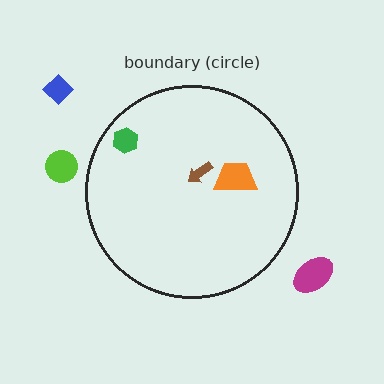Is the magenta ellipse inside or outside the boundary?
Outside.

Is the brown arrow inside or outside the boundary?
Inside.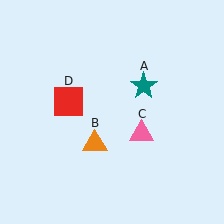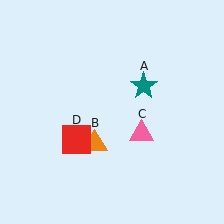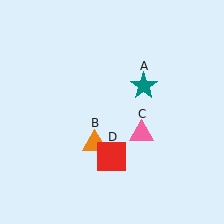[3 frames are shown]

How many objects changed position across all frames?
1 object changed position: red square (object D).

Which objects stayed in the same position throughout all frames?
Teal star (object A) and orange triangle (object B) and pink triangle (object C) remained stationary.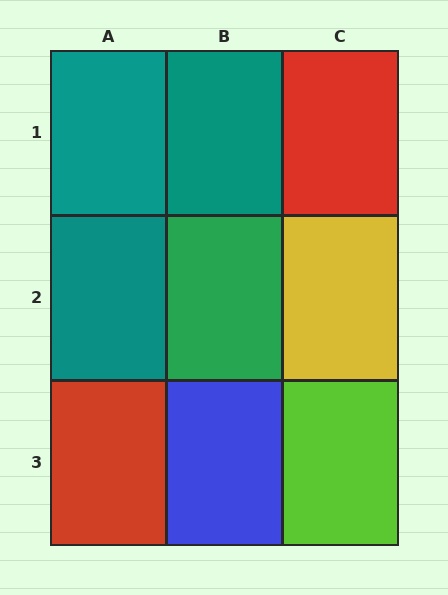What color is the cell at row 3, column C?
Lime.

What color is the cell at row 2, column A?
Teal.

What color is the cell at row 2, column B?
Green.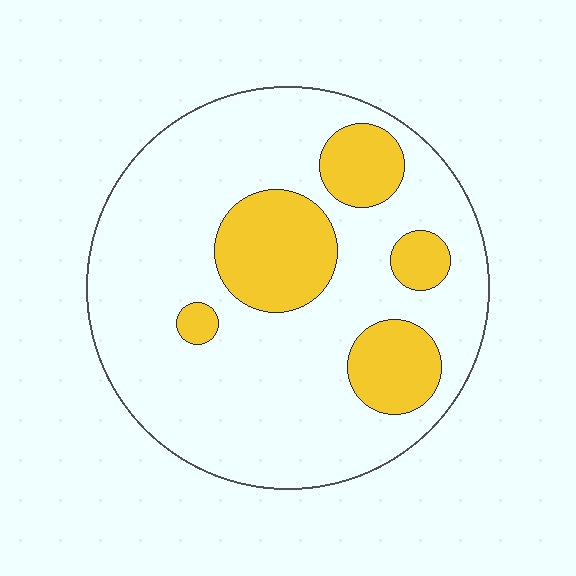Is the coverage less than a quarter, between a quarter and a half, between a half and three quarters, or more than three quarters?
Less than a quarter.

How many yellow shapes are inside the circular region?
5.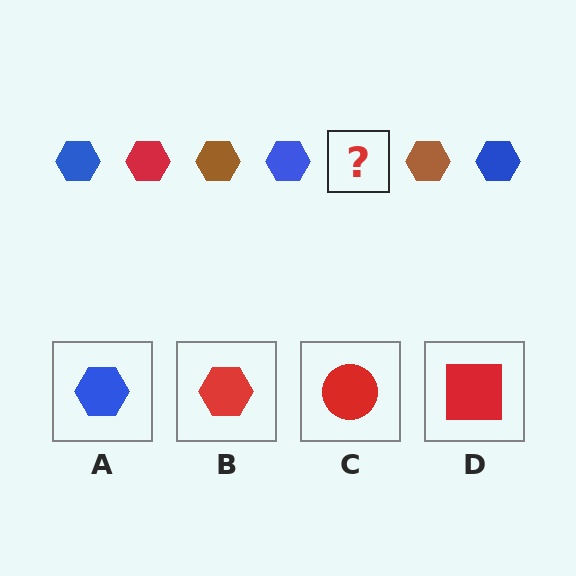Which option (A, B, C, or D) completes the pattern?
B.